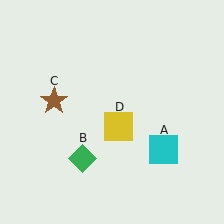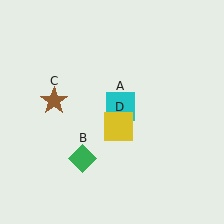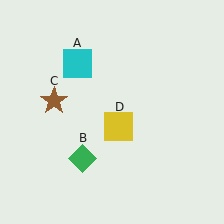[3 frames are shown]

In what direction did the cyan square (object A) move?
The cyan square (object A) moved up and to the left.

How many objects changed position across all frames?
1 object changed position: cyan square (object A).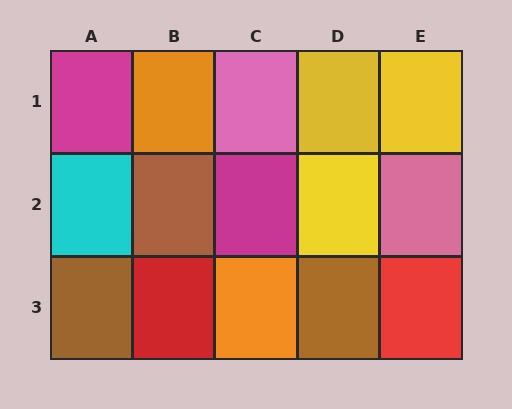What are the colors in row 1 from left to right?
Magenta, orange, pink, yellow, yellow.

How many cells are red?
2 cells are red.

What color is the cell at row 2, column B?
Brown.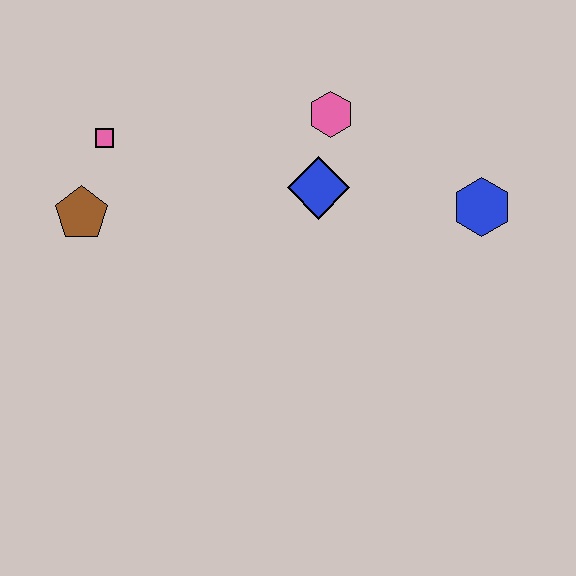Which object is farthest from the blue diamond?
The brown pentagon is farthest from the blue diamond.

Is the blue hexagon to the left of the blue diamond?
No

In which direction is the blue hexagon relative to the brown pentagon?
The blue hexagon is to the right of the brown pentagon.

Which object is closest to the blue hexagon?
The blue diamond is closest to the blue hexagon.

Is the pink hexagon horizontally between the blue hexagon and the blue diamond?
Yes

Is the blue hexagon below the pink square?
Yes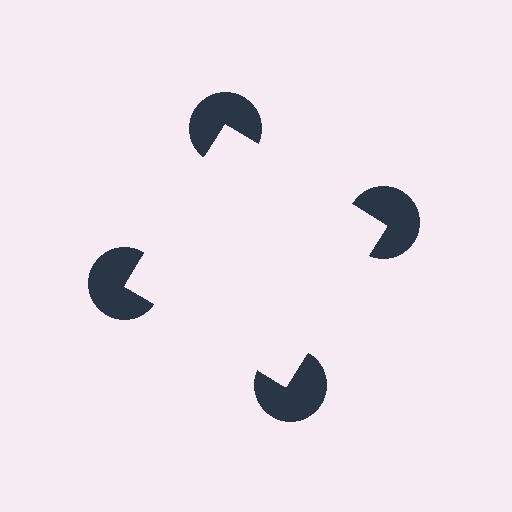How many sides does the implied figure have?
4 sides.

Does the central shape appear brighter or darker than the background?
It typically appears slightly brighter than the background, even though no actual brightness change is drawn.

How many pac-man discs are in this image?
There are 4 — one at each vertex of the illusory square.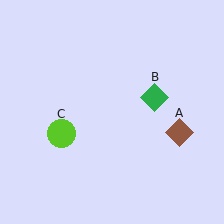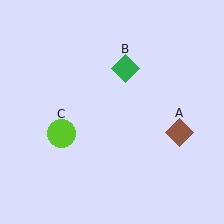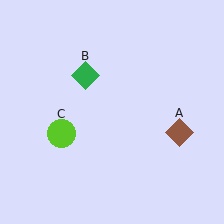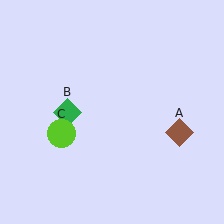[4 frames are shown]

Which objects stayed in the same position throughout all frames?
Brown diamond (object A) and lime circle (object C) remained stationary.